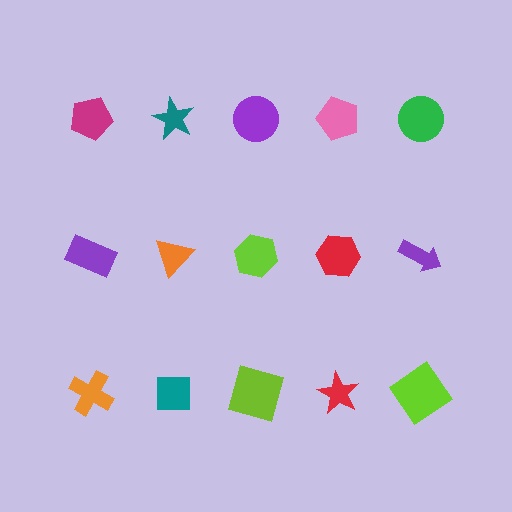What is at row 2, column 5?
A purple arrow.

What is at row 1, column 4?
A pink pentagon.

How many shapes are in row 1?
5 shapes.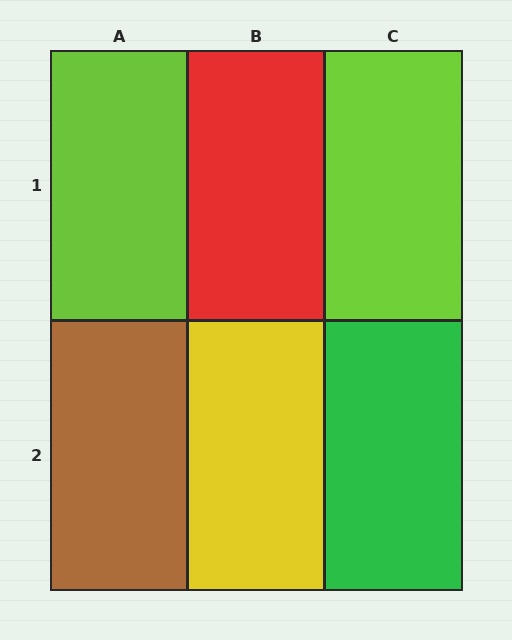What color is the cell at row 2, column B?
Yellow.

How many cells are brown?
1 cell is brown.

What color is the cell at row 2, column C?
Green.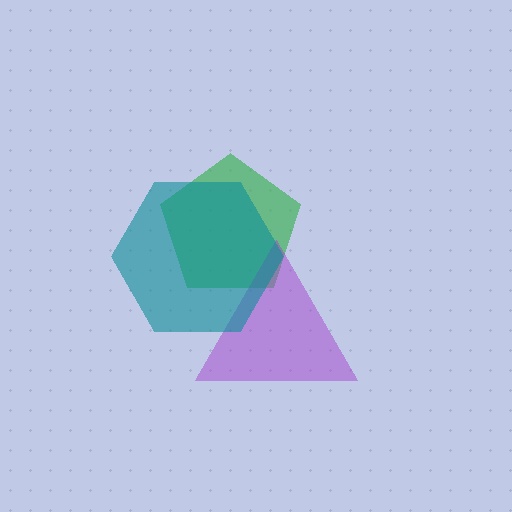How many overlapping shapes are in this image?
There are 3 overlapping shapes in the image.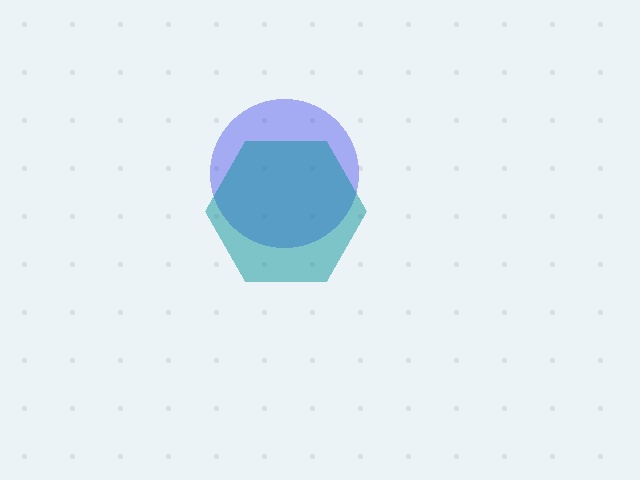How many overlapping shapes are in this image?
There are 2 overlapping shapes in the image.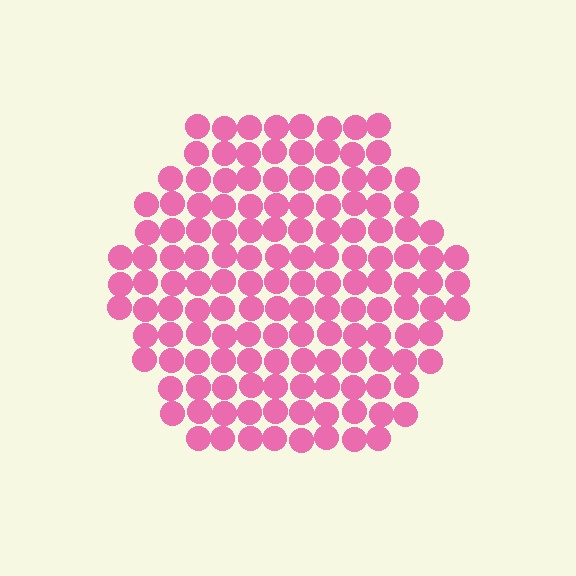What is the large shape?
The large shape is a hexagon.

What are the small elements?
The small elements are circles.